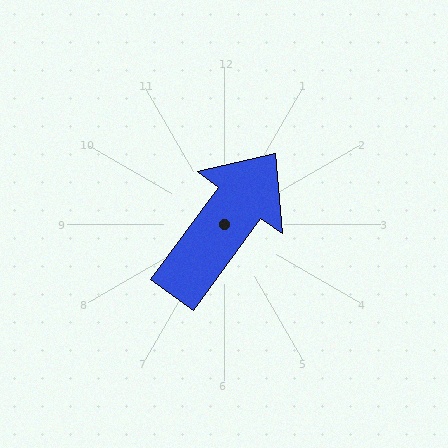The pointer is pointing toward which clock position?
Roughly 1 o'clock.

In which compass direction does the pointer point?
Northeast.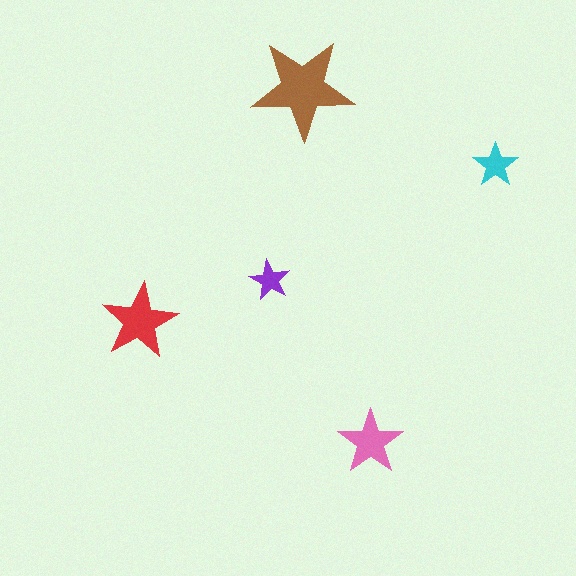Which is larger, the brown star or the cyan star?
The brown one.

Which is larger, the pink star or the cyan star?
The pink one.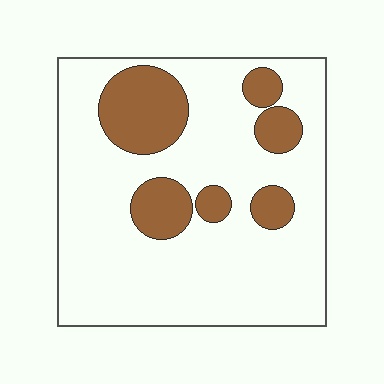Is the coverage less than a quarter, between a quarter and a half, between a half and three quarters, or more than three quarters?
Less than a quarter.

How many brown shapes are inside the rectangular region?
6.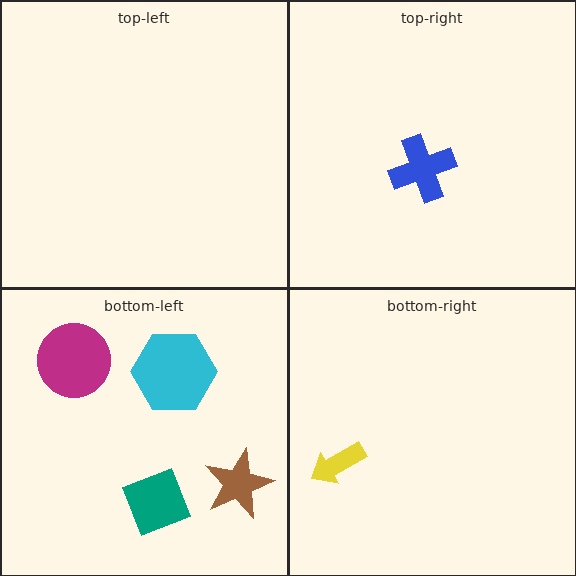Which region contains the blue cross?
The top-right region.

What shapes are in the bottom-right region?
The yellow arrow.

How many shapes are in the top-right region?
1.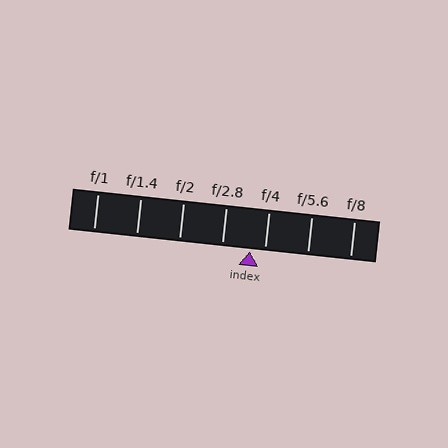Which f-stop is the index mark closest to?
The index mark is closest to f/4.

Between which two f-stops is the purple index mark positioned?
The index mark is between f/2.8 and f/4.